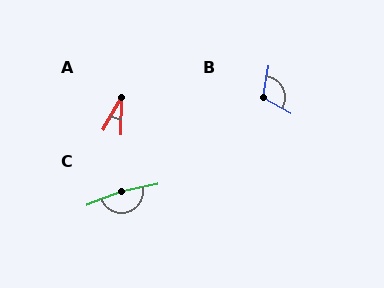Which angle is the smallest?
A, at approximately 29 degrees.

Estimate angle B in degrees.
Approximately 110 degrees.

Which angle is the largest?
C, at approximately 170 degrees.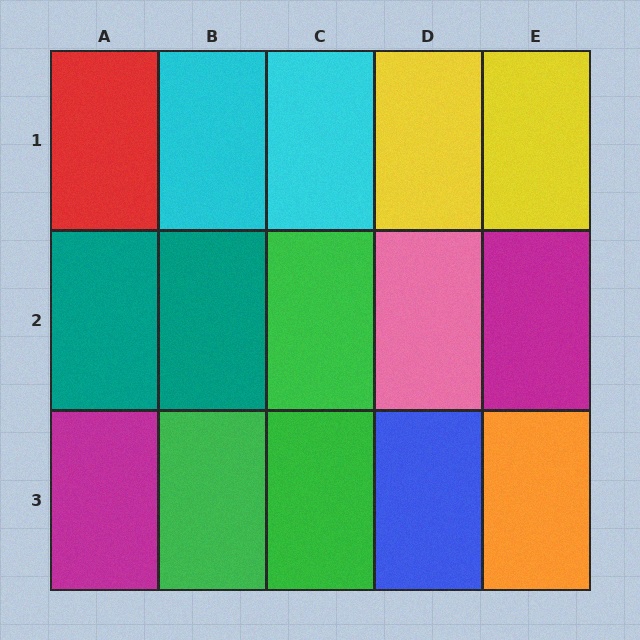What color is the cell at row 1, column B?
Cyan.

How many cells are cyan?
2 cells are cyan.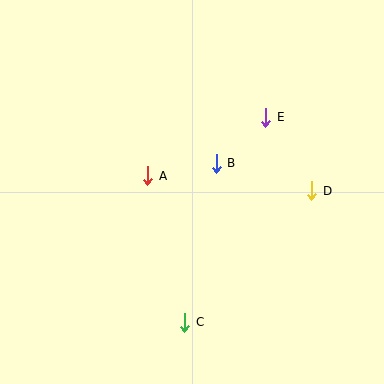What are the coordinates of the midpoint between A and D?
The midpoint between A and D is at (230, 183).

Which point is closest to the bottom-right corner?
Point D is closest to the bottom-right corner.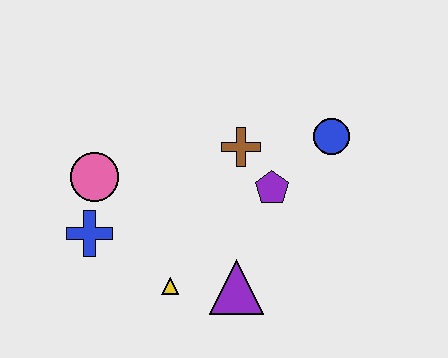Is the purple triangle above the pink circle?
No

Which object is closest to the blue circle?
The purple pentagon is closest to the blue circle.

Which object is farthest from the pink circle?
The blue circle is farthest from the pink circle.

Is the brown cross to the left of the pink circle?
No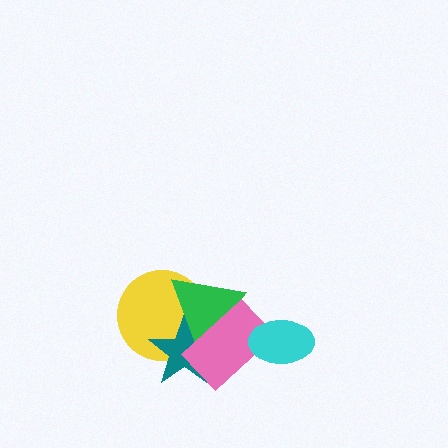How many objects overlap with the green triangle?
3 objects overlap with the green triangle.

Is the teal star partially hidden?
Yes, it is partially covered by another shape.